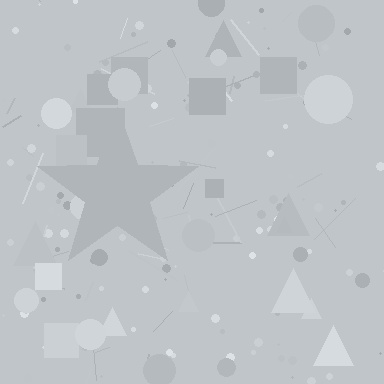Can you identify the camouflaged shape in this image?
The camouflaged shape is a star.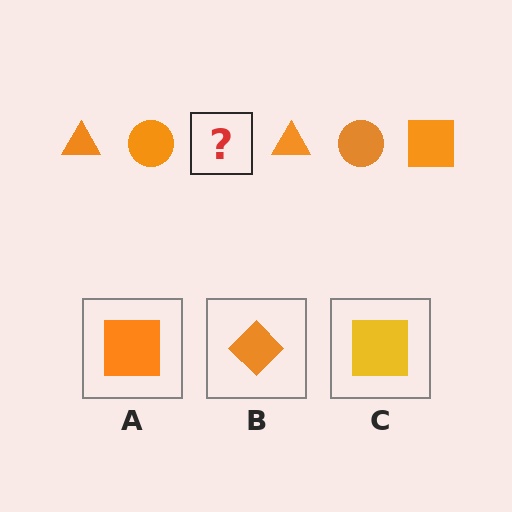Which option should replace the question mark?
Option A.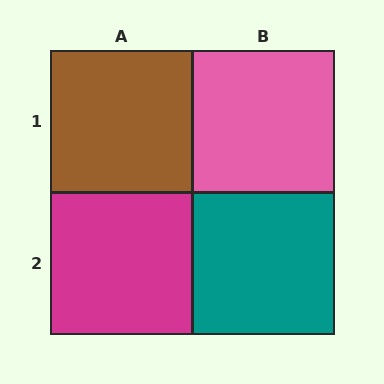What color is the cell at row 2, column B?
Teal.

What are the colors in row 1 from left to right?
Brown, pink.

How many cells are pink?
1 cell is pink.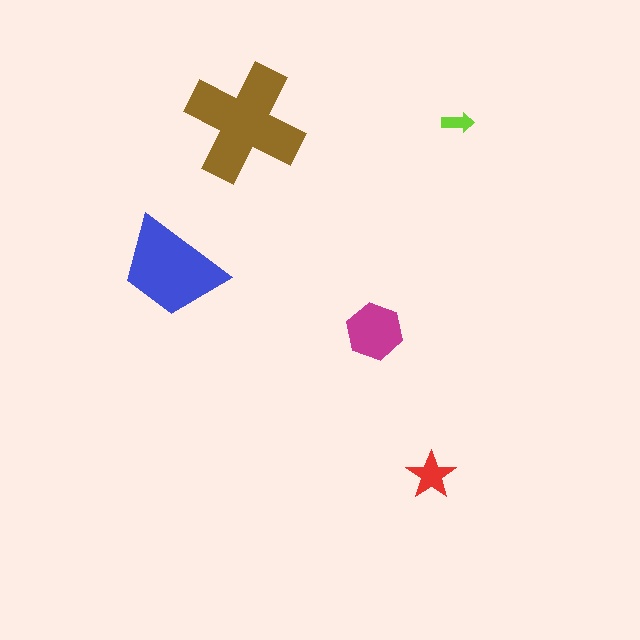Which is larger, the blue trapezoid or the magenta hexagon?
The blue trapezoid.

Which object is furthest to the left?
The blue trapezoid is leftmost.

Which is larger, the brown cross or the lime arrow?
The brown cross.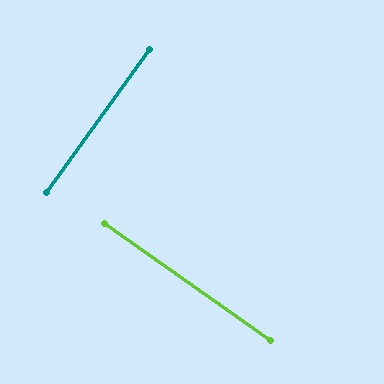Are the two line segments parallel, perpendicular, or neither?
Perpendicular — they meet at approximately 89°.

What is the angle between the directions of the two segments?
Approximately 89 degrees.